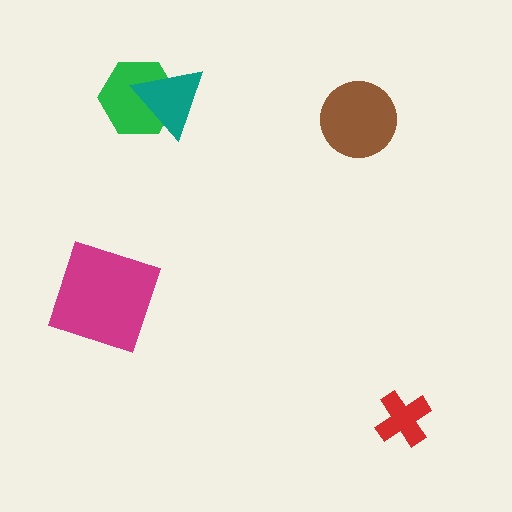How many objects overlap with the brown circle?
0 objects overlap with the brown circle.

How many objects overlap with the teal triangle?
1 object overlaps with the teal triangle.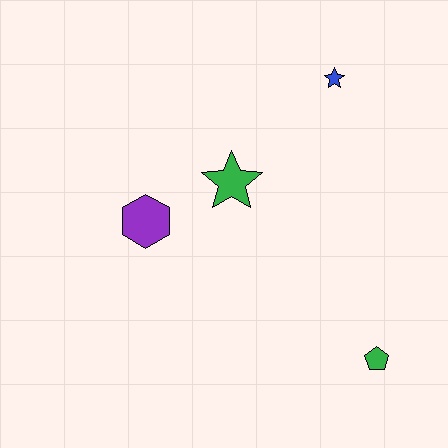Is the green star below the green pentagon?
No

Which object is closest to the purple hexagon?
The green star is closest to the purple hexagon.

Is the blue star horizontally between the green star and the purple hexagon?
No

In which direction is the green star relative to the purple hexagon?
The green star is to the right of the purple hexagon.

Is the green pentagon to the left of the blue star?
No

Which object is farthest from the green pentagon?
The blue star is farthest from the green pentagon.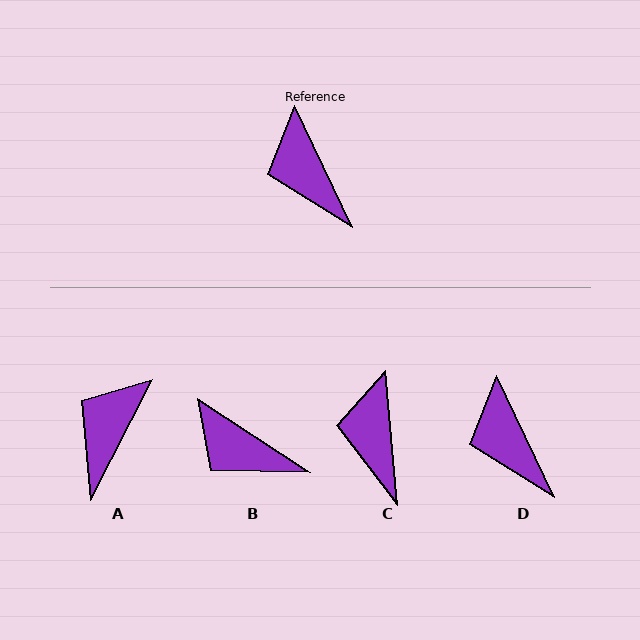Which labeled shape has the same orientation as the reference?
D.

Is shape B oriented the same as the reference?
No, it is off by about 31 degrees.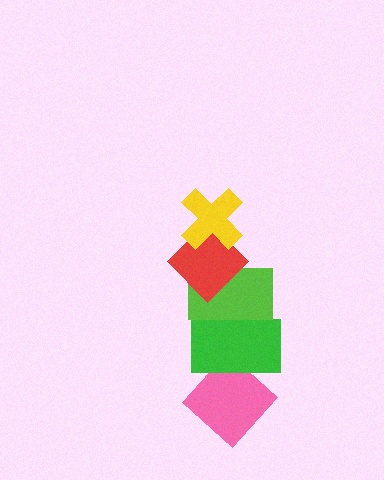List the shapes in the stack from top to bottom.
From top to bottom: the yellow cross, the red diamond, the lime rectangle, the green rectangle, the pink diamond.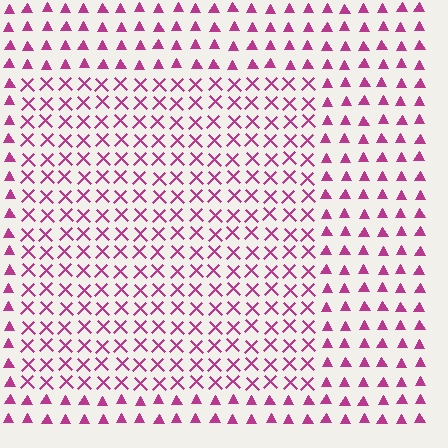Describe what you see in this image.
The image is filled with small magenta elements arranged in a uniform grid. A rectangle-shaped region contains X marks, while the surrounding area contains triangles. The boundary is defined purely by the change in element shape.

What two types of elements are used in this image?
The image uses X marks inside the rectangle region and triangles outside it.